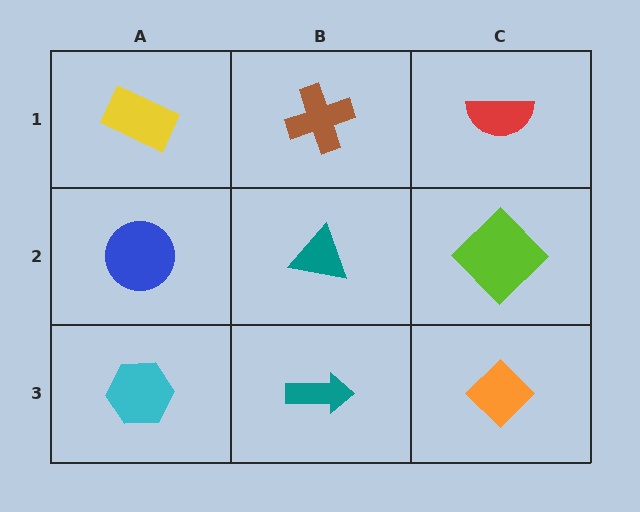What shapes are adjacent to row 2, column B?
A brown cross (row 1, column B), a teal arrow (row 3, column B), a blue circle (row 2, column A), a lime diamond (row 2, column C).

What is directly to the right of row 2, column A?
A teal triangle.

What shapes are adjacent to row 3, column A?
A blue circle (row 2, column A), a teal arrow (row 3, column B).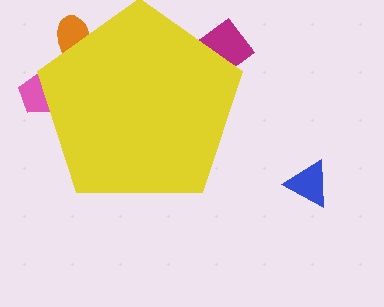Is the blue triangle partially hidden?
No, the blue triangle is fully visible.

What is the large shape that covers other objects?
A yellow pentagon.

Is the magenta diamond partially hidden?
Yes, the magenta diamond is partially hidden behind the yellow pentagon.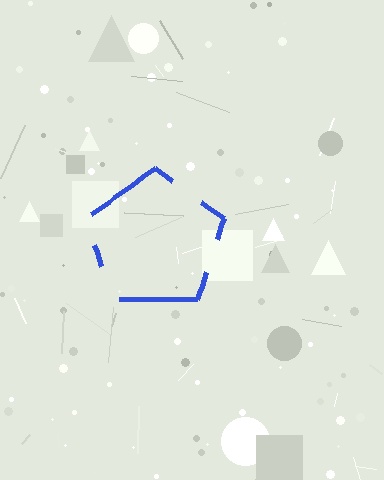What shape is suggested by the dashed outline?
The dashed outline suggests a pentagon.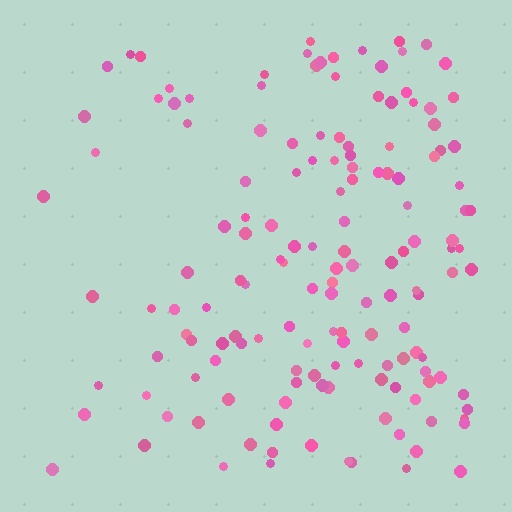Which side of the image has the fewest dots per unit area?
The left.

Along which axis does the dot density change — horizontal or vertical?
Horizontal.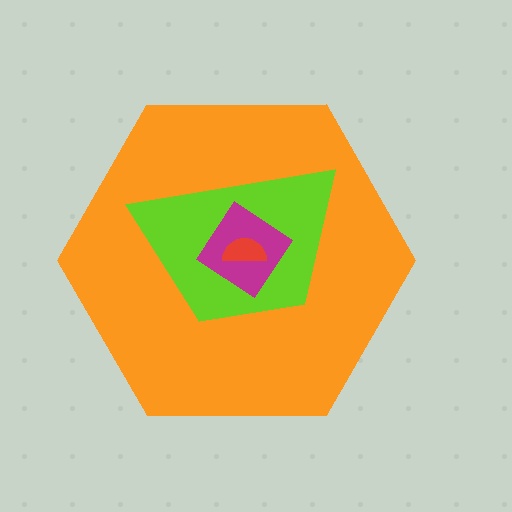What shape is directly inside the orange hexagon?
The lime trapezoid.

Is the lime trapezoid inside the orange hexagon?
Yes.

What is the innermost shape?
The red semicircle.